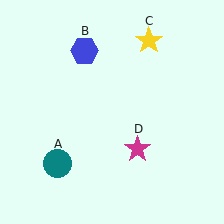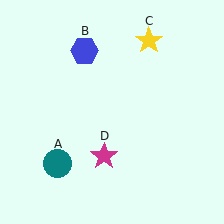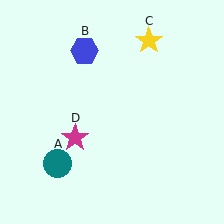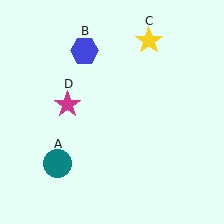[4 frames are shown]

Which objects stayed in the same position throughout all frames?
Teal circle (object A) and blue hexagon (object B) and yellow star (object C) remained stationary.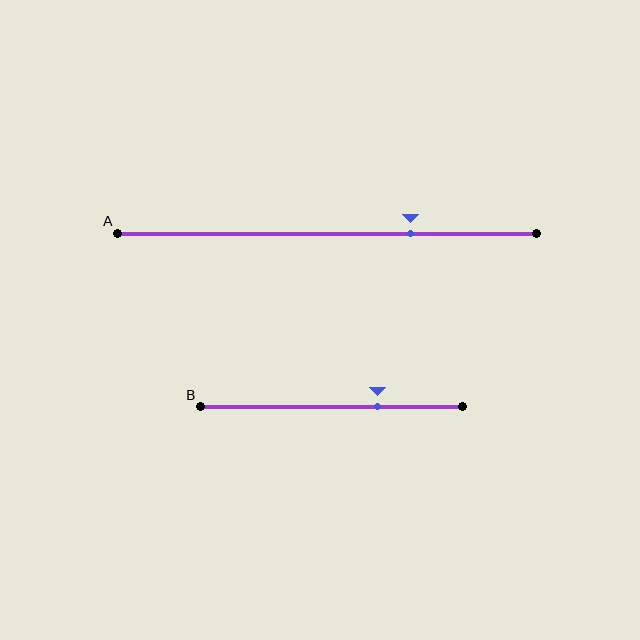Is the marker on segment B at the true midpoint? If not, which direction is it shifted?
No, the marker on segment B is shifted to the right by about 17% of the segment length.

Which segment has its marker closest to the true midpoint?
Segment B has its marker closest to the true midpoint.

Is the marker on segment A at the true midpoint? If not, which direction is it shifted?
No, the marker on segment A is shifted to the right by about 20% of the segment length.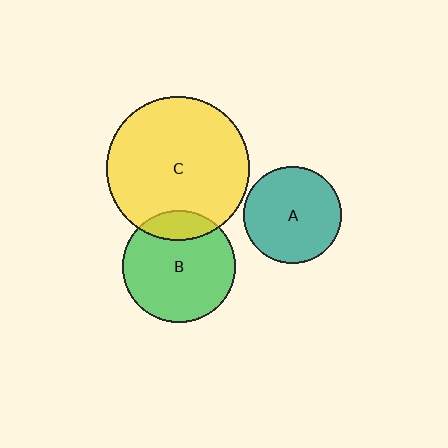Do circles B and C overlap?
Yes.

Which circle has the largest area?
Circle C (yellow).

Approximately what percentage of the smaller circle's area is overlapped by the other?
Approximately 15%.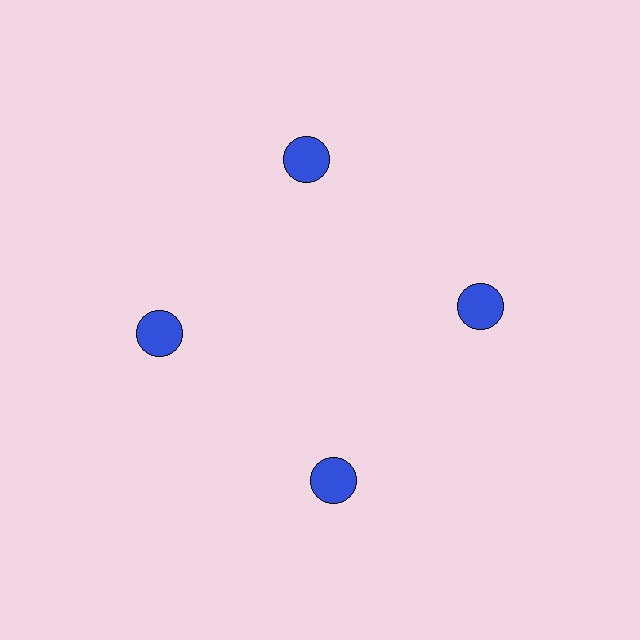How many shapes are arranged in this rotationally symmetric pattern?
There are 4 shapes, arranged in 4 groups of 1.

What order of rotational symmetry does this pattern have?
This pattern has 4-fold rotational symmetry.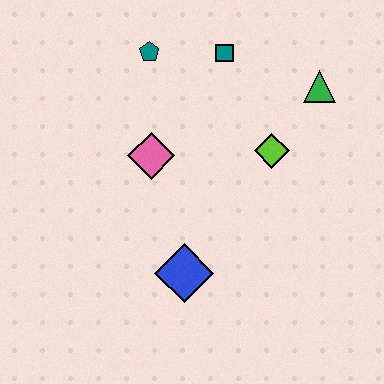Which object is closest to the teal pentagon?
The teal square is closest to the teal pentagon.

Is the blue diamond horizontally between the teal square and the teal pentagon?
Yes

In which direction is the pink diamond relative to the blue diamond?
The pink diamond is above the blue diamond.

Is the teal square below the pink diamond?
No